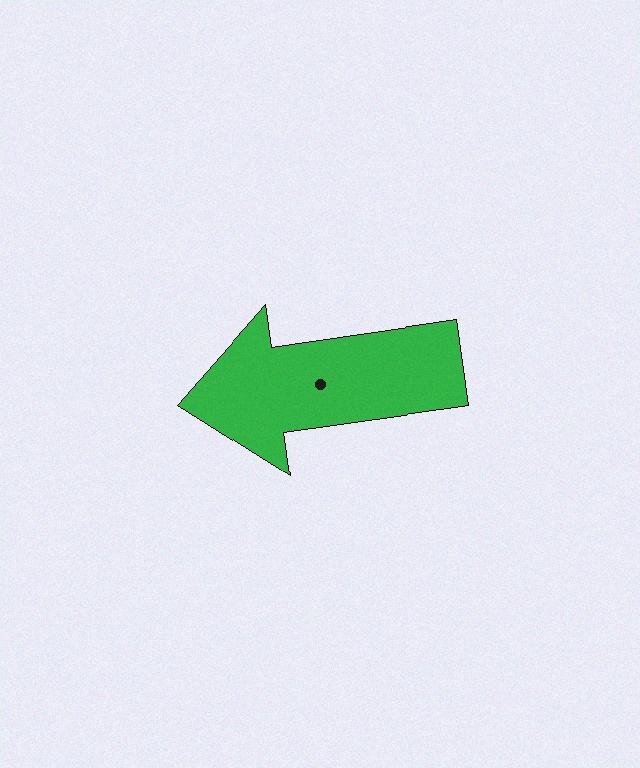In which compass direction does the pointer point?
West.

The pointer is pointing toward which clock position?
Roughly 9 o'clock.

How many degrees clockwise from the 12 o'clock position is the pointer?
Approximately 262 degrees.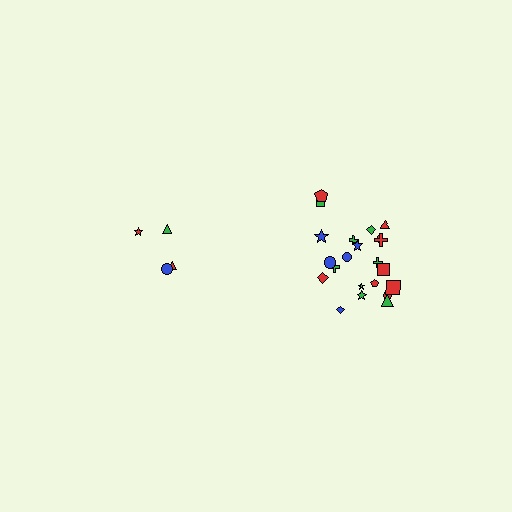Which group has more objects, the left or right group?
The right group.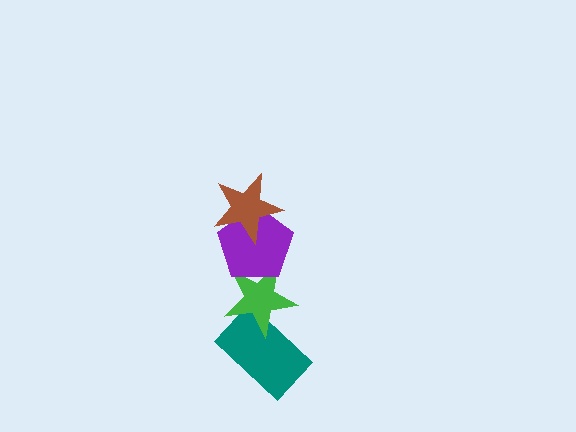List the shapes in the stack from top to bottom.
From top to bottom: the brown star, the purple pentagon, the green star, the teal rectangle.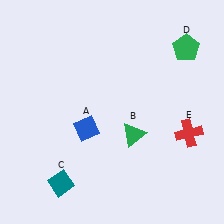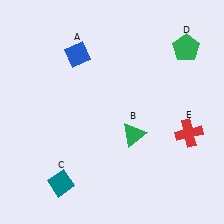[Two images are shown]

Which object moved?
The blue diamond (A) moved up.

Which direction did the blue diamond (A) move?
The blue diamond (A) moved up.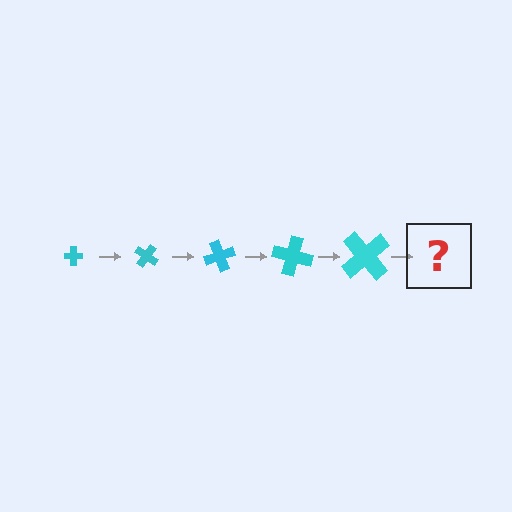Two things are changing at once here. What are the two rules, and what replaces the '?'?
The two rules are that the cross grows larger each step and it rotates 35 degrees each step. The '?' should be a cross, larger than the previous one and rotated 175 degrees from the start.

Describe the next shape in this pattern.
It should be a cross, larger than the previous one and rotated 175 degrees from the start.